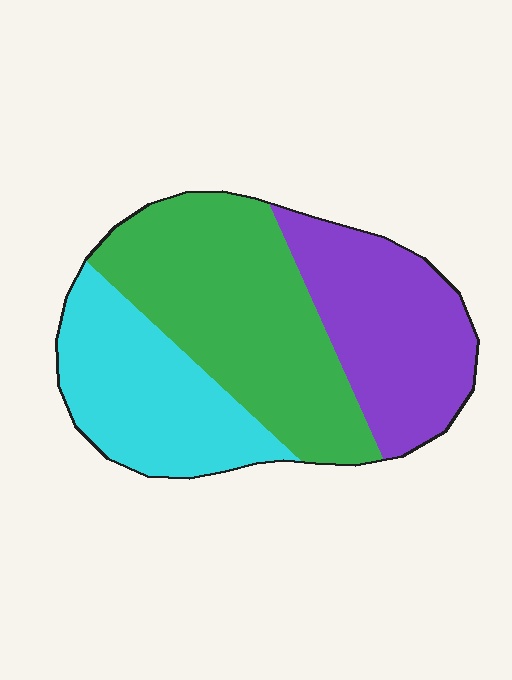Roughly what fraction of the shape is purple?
Purple covers around 30% of the shape.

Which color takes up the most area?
Green, at roughly 40%.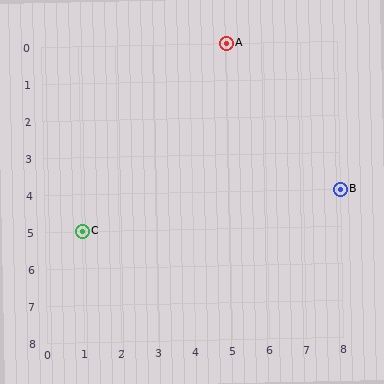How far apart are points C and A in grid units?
Points C and A are 4 columns and 5 rows apart (about 6.4 grid units diagonally).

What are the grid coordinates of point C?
Point C is at grid coordinates (1, 5).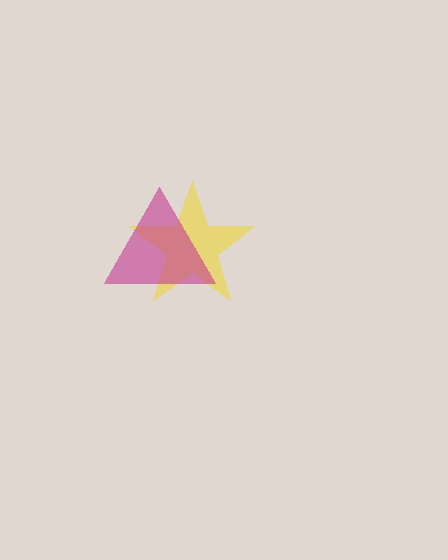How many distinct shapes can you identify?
There are 2 distinct shapes: a yellow star, a magenta triangle.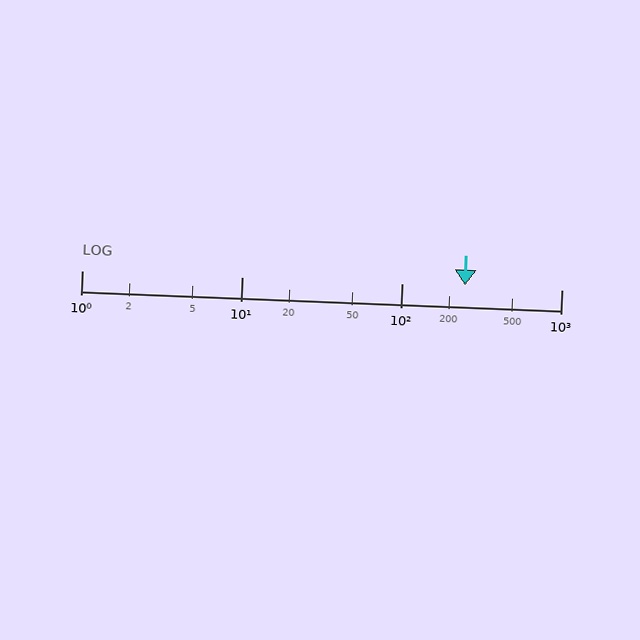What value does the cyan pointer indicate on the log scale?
The pointer indicates approximately 250.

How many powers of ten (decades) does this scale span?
The scale spans 3 decades, from 1 to 1000.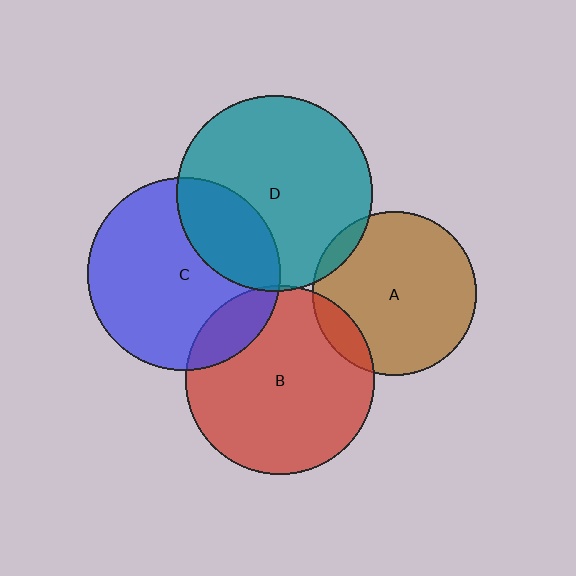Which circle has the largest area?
Circle D (teal).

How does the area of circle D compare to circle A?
Approximately 1.4 times.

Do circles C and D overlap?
Yes.